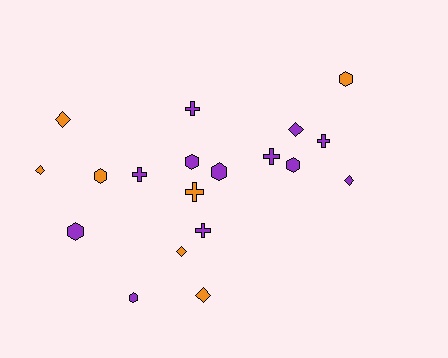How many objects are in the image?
There are 19 objects.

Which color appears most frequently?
Purple, with 12 objects.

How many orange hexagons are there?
There are 2 orange hexagons.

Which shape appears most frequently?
Hexagon, with 7 objects.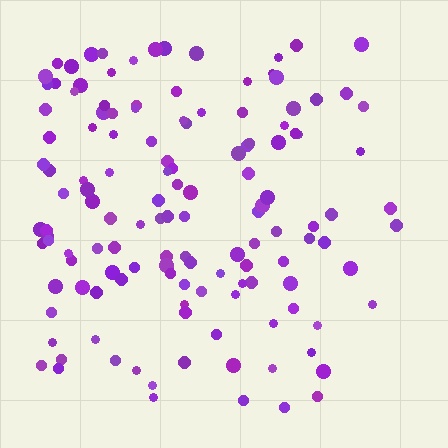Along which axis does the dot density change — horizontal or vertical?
Horizontal.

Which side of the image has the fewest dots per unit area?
The right.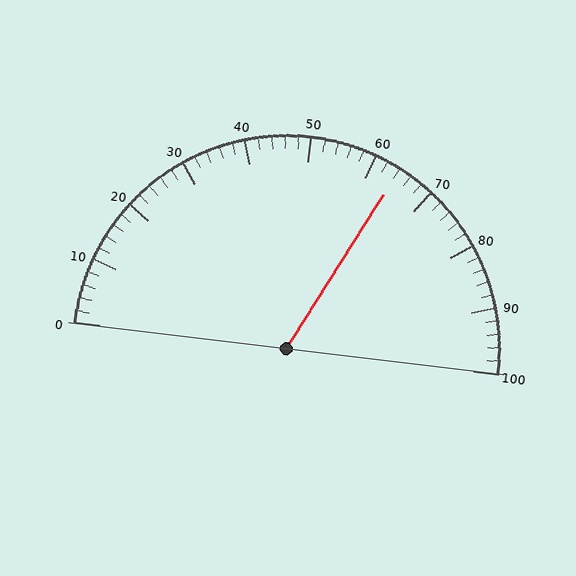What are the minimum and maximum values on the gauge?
The gauge ranges from 0 to 100.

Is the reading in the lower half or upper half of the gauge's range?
The reading is in the upper half of the range (0 to 100).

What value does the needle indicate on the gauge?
The needle indicates approximately 64.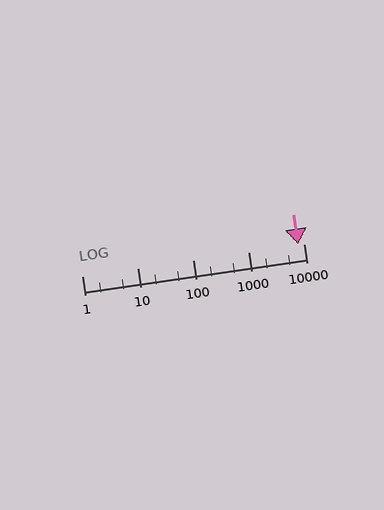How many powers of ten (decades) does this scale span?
The scale spans 4 decades, from 1 to 10000.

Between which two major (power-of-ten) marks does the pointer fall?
The pointer is between 1000 and 10000.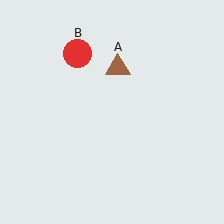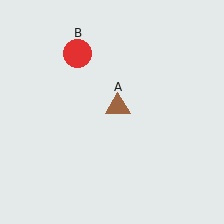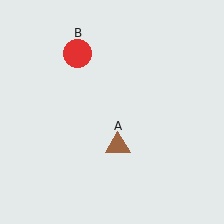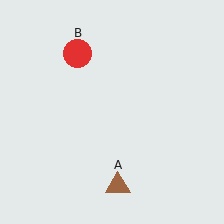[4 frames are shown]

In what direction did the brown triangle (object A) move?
The brown triangle (object A) moved down.